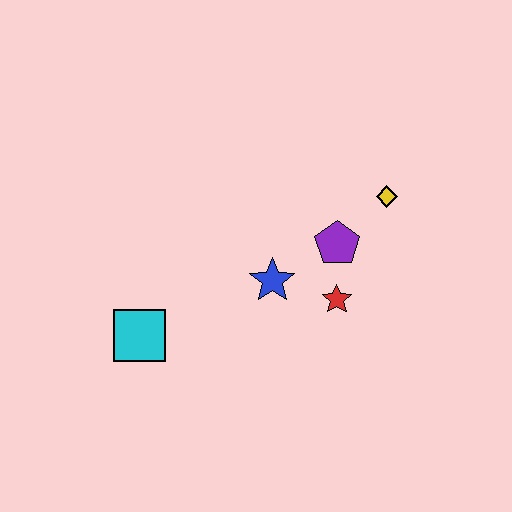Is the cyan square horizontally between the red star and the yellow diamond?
No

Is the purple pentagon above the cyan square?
Yes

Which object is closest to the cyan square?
The blue star is closest to the cyan square.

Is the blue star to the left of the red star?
Yes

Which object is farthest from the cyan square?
The yellow diamond is farthest from the cyan square.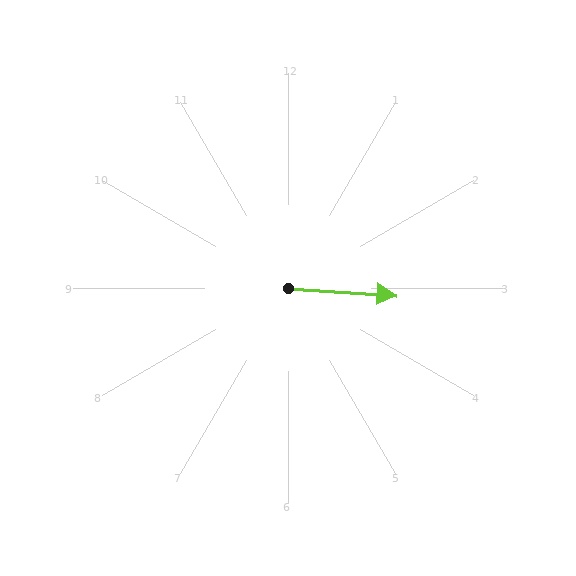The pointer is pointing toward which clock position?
Roughly 3 o'clock.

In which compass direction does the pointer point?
East.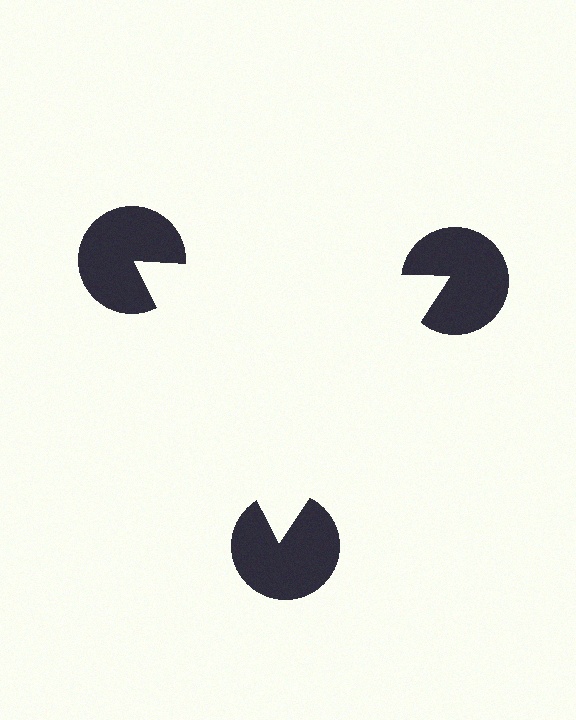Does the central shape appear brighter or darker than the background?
It typically appears slightly brighter than the background, even though no actual brightness change is drawn.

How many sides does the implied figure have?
3 sides.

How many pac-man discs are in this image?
There are 3 — one at each vertex of the illusory triangle.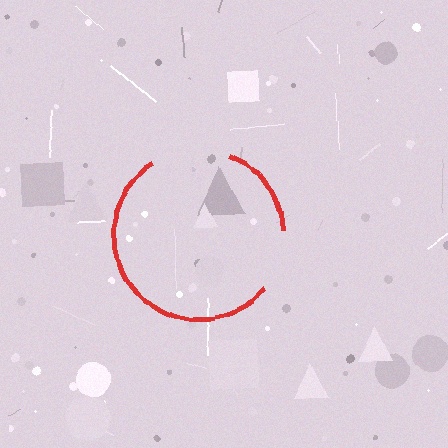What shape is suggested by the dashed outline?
The dashed outline suggests a circle.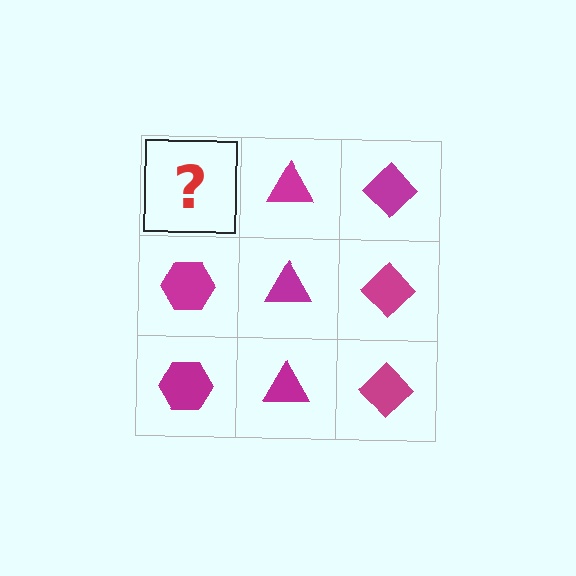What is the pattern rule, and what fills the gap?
The rule is that each column has a consistent shape. The gap should be filled with a magenta hexagon.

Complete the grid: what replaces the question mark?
The question mark should be replaced with a magenta hexagon.